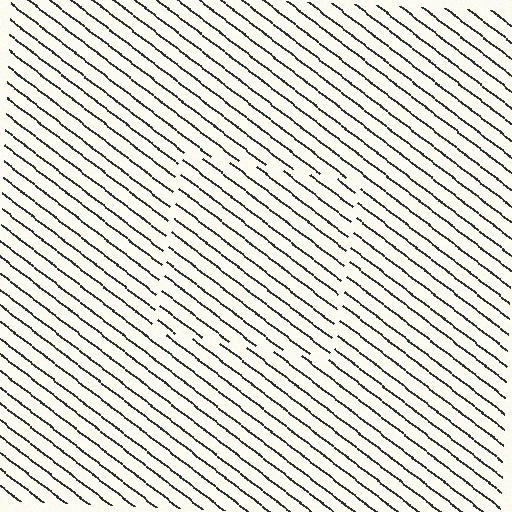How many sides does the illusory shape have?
4 sides — the line-ends trace a square.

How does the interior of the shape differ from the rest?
The interior of the shape contains the same grating, shifted by half a period — the contour is defined by the phase discontinuity where line-ends from the inner and outer gratings abut.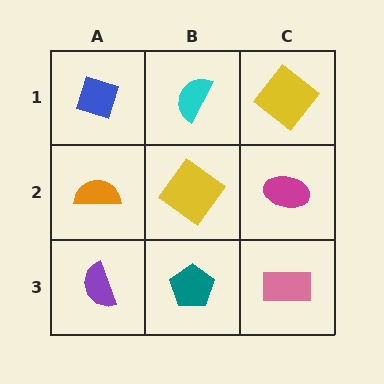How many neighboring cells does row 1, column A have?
2.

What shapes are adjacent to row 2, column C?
A yellow diamond (row 1, column C), a pink rectangle (row 3, column C), a yellow diamond (row 2, column B).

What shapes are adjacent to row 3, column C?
A magenta ellipse (row 2, column C), a teal pentagon (row 3, column B).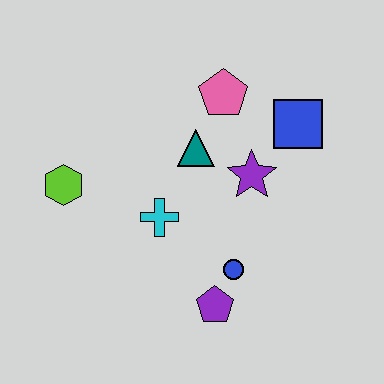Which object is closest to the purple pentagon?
The blue circle is closest to the purple pentagon.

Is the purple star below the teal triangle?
Yes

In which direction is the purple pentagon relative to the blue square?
The purple pentagon is below the blue square.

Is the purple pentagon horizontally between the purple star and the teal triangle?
Yes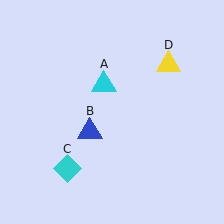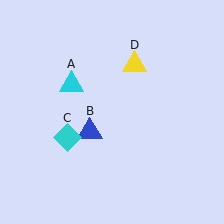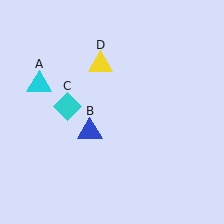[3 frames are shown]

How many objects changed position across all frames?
3 objects changed position: cyan triangle (object A), cyan diamond (object C), yellow triangle (object D).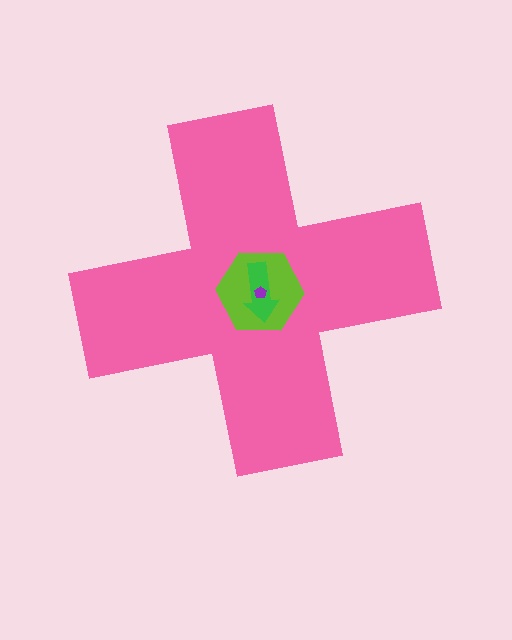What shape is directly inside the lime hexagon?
The green arrow.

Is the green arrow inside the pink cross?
Yes.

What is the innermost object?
The purple pentagon.